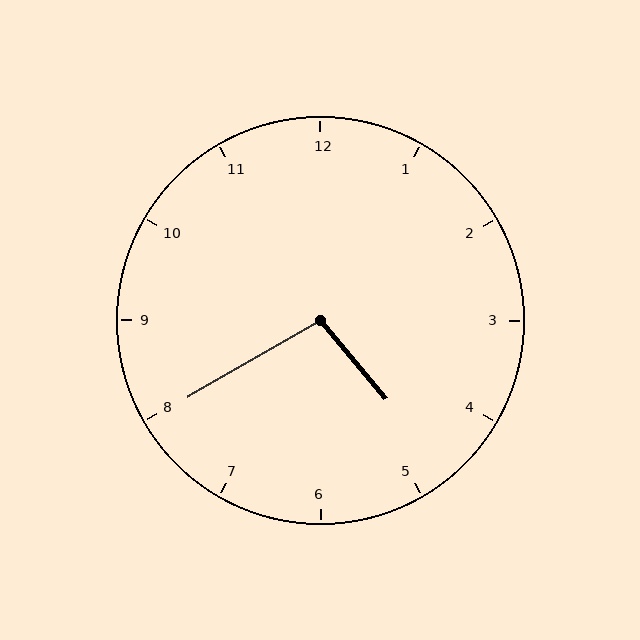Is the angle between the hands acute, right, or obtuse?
It is obtuse.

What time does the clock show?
4:40.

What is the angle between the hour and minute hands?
Approximately 100 degrees.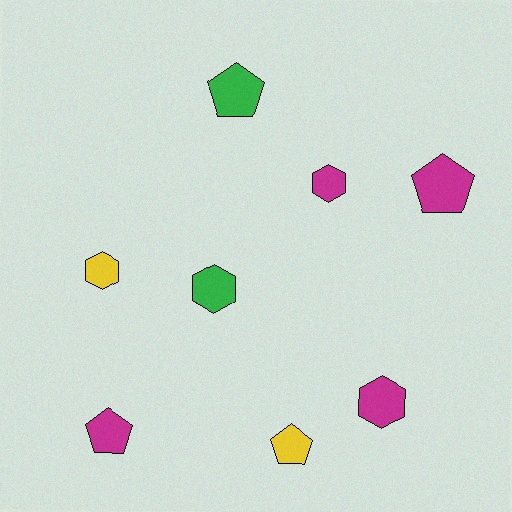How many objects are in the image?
There are 8 objects.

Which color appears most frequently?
Magenta, with 4 objects.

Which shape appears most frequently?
Pentagon, with 4 objects.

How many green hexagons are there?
There is 1 green hexagon.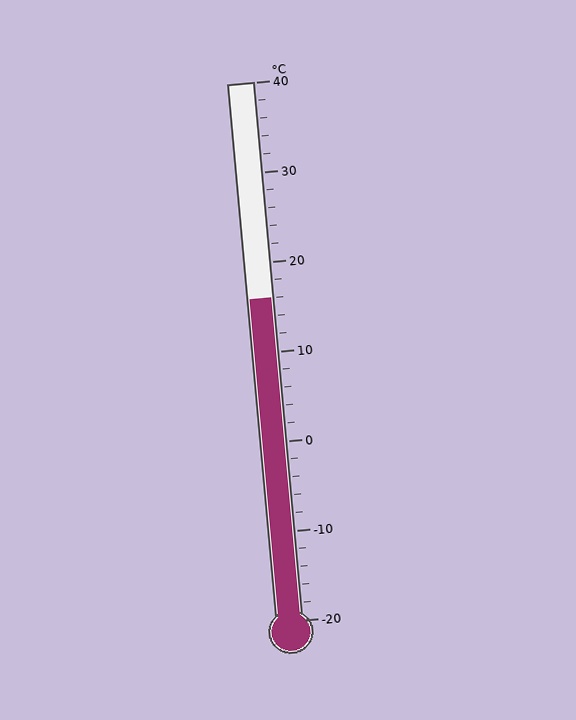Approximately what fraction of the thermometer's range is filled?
The thermometer is filled to approximately 60% of its range.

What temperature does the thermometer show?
The thermometer shows approximately 16°C.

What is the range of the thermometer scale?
The thermometer scale ranges from -20°C to 40°C.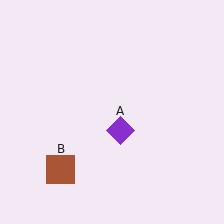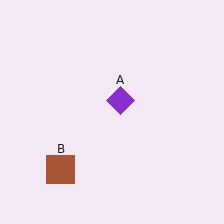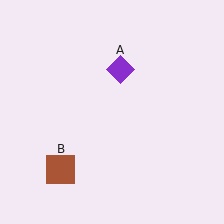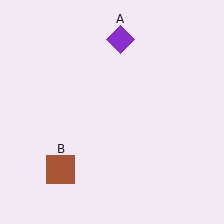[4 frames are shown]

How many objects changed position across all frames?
1 object changed position: purple diamond (object A).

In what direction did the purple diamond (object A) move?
The purple diamond (object A) moved up.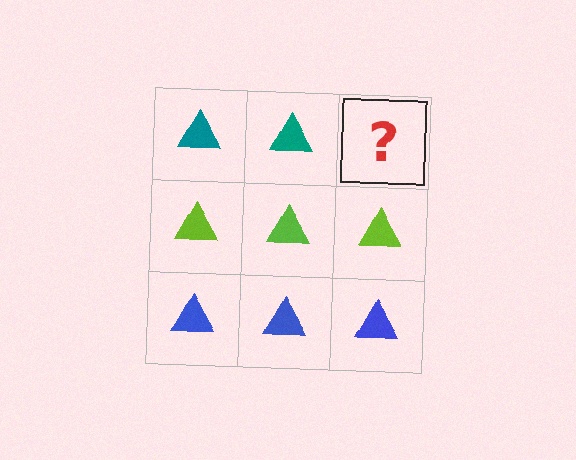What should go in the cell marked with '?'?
The missing cell should contain a teal triangle.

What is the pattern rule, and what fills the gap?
The rule is that each row has a consistent color. The gap should be filled with a teal triangle.